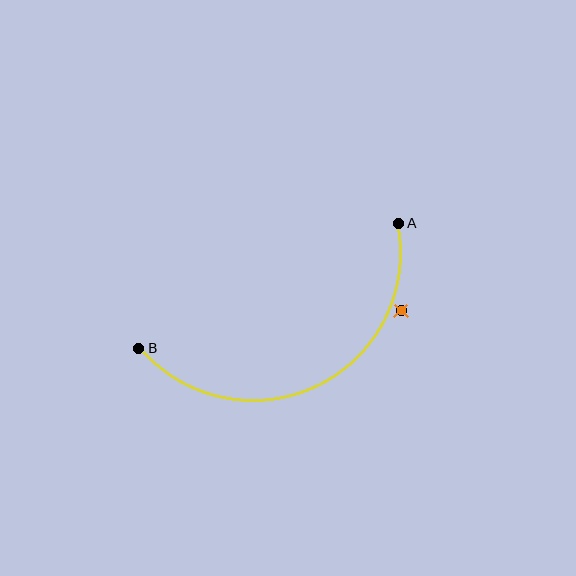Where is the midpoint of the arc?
The arc midpoint is the point on the curve farthest from the straight line joining A and B. It sits below that line.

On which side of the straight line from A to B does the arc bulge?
The arc bulges below the straight line connecting A and B.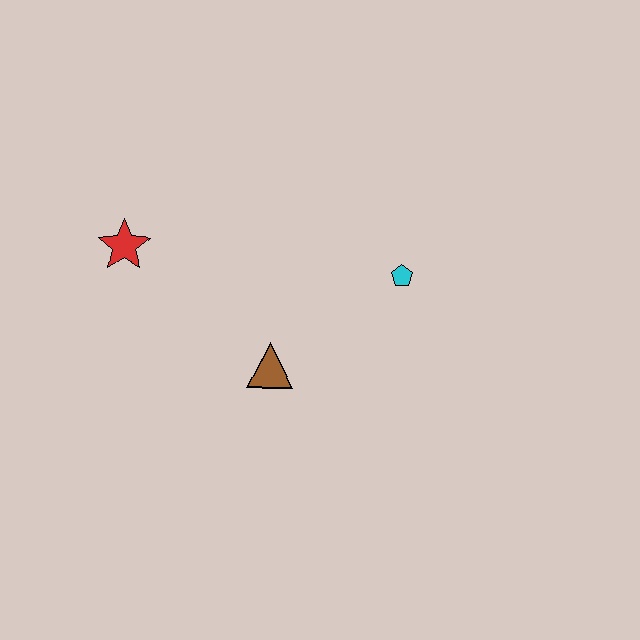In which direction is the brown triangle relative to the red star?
The brown triangle is to the right of the red star.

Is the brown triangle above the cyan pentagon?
No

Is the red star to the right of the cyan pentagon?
No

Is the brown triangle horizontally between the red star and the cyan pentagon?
Yes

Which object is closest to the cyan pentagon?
The brown triangle is closest to the cyan pentagon.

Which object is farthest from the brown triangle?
The red star is farthest from the brown triangle.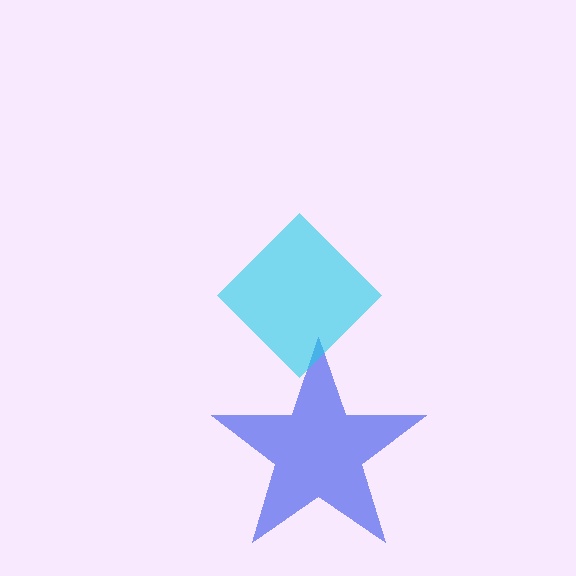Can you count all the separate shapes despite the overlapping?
Yes, there are 2 separate shapes.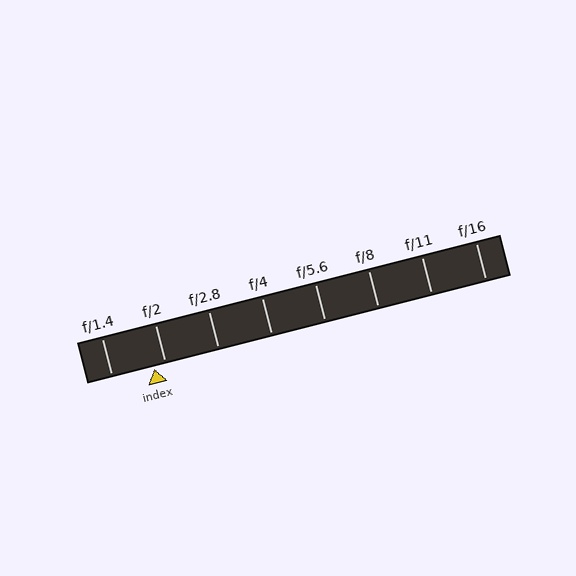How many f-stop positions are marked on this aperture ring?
There are 8 f-stop positions marked.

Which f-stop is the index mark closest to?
The index mark is closest to f/2.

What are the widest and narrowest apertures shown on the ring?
The widest aperture shown is f/1.4 and the narrowest is f/16.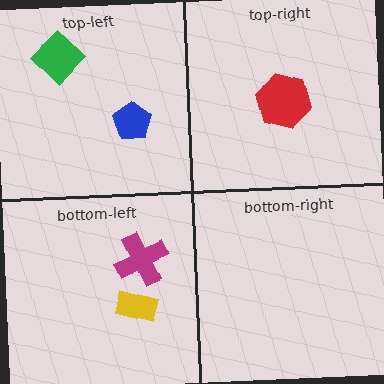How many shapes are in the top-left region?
2.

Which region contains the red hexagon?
The top-right region.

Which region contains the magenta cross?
The bottom-left region.